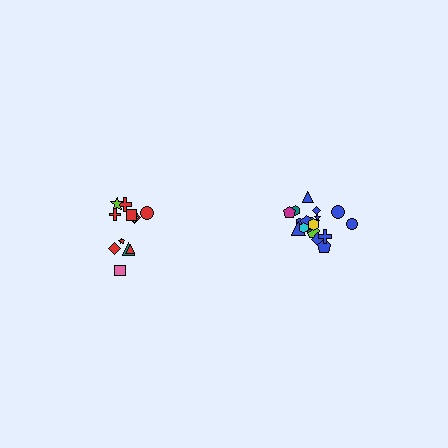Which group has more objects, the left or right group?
The right group.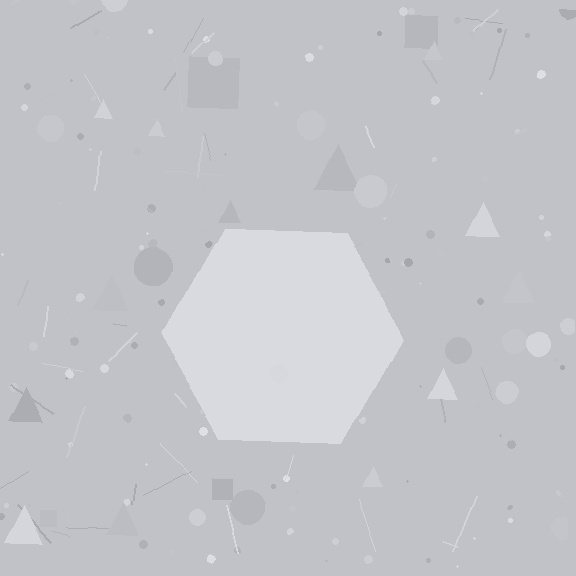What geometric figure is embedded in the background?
A hexagon is embedded in the background.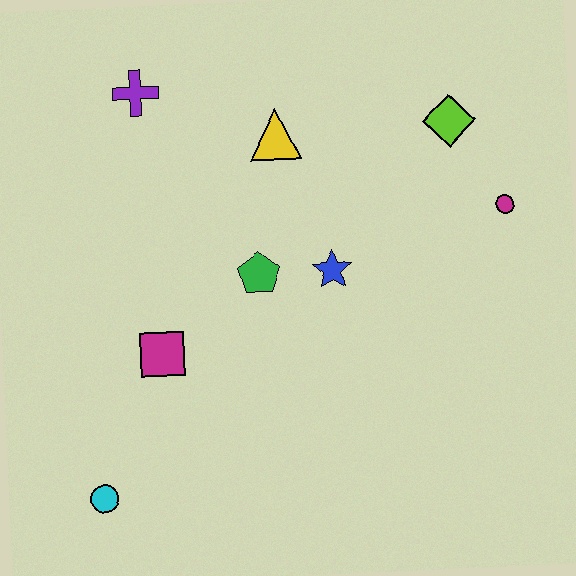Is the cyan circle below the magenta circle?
Yes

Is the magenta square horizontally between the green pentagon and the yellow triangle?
No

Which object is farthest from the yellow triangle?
The cyan circle is farthest from the yellow triangle.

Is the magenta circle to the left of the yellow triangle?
No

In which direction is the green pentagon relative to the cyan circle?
The green pentagon is above the cyan circle.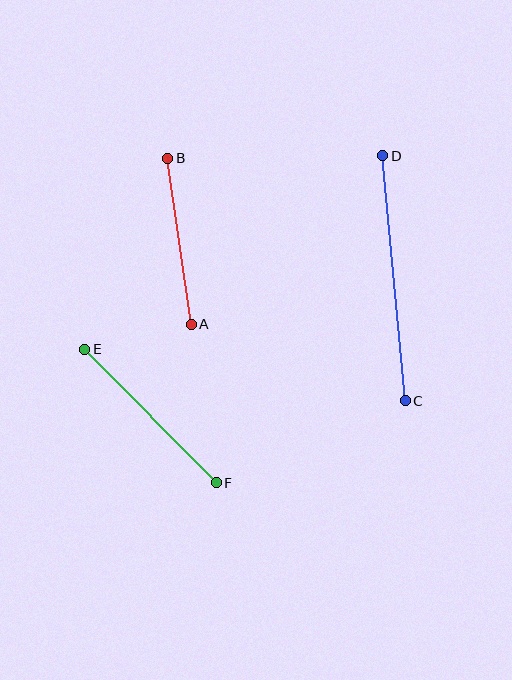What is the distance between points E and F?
The distance is approximately 187 pixels.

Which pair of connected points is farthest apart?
Points C and D are farthest apart.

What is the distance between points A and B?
The distance is approximately 168 pixels.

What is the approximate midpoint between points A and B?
The midpoint is at approximately (179, 241) pixels.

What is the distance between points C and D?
The distance is approximately 246 pixels.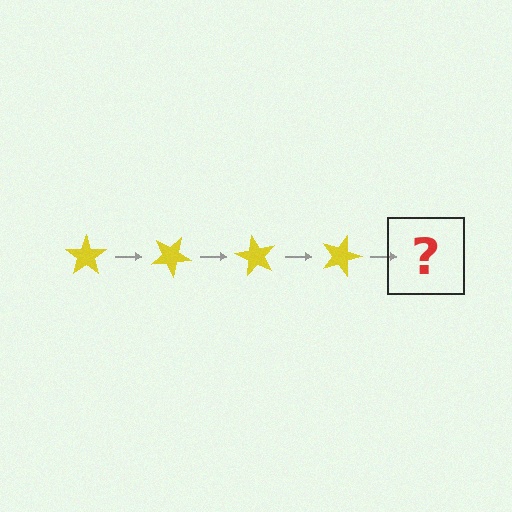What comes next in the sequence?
The next element should be a yellow star rotated 120 degrees.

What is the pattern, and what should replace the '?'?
The pattern is that the star rotates 30 degrees each step. The '?' should be a yellow star rotated 120 degrees.